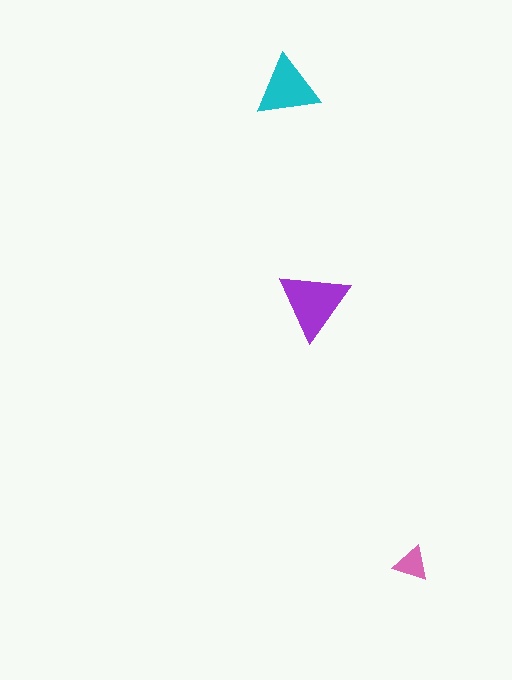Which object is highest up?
The cyan triangle is topmost.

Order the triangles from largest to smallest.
the purple one, the cyan one, the pink one.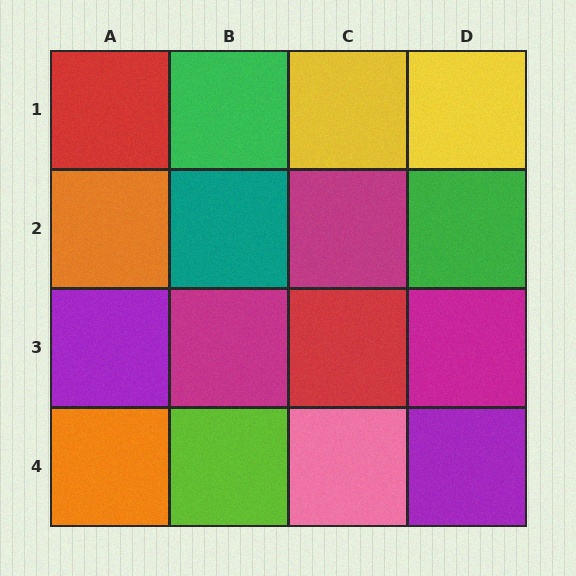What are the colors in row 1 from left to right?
Red, green, yellow, yellow.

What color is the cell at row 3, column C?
Red.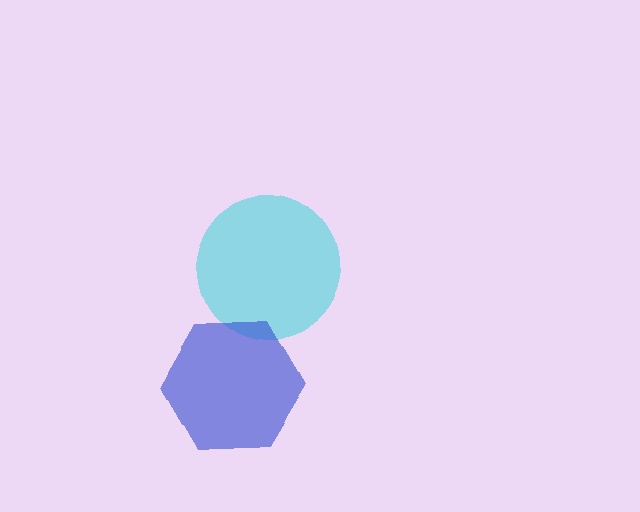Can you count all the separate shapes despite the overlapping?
Yes, there are 2 separate shapes.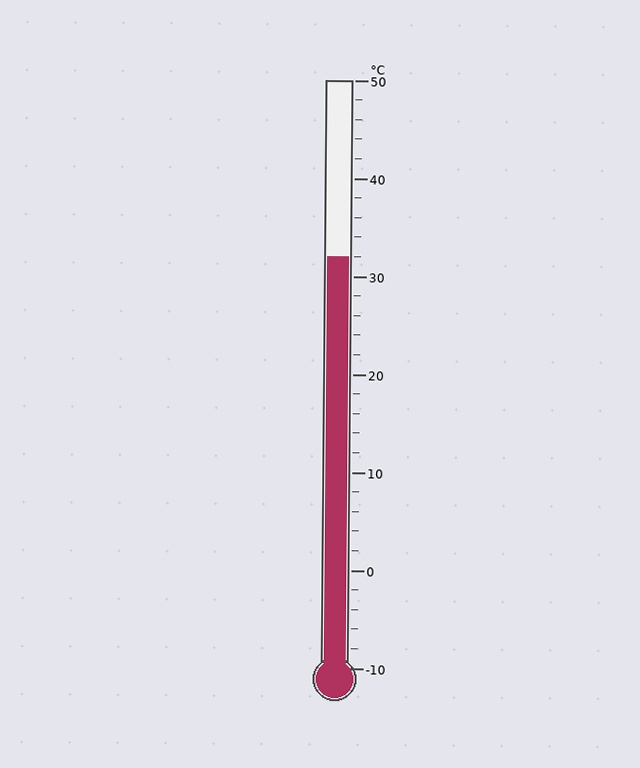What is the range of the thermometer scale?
The thermometer scale ranges from -10°C to 50°C.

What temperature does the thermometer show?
The thermometer shows approximately 32°C.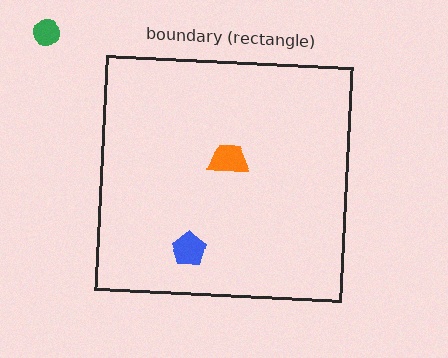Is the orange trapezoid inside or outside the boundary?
Inside.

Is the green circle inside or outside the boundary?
Outside.